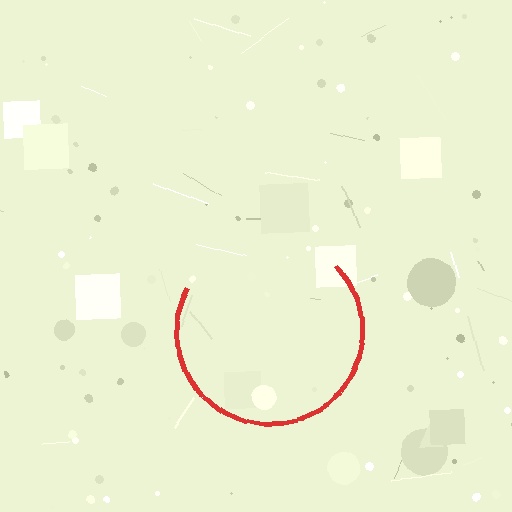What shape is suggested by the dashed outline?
The dashed outline suggests a circle.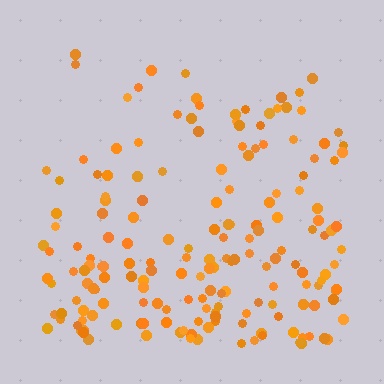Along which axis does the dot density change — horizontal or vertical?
Vertical.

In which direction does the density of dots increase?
From top to bottom, with the bottom side densest.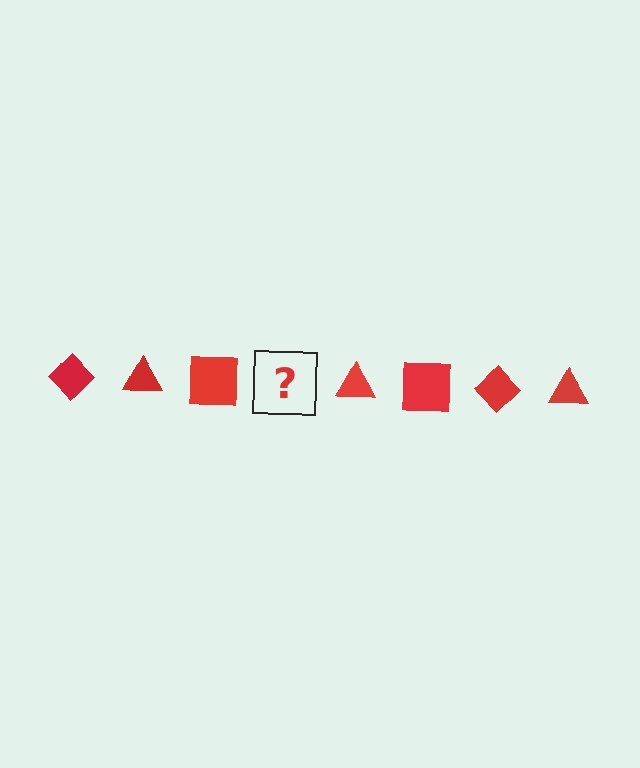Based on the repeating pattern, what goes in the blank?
The blank should be a red diamond.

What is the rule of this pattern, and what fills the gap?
The rule is that the pattern cycles through diamond, triangle, square shapes in red. The gap should be filled with a red diamond.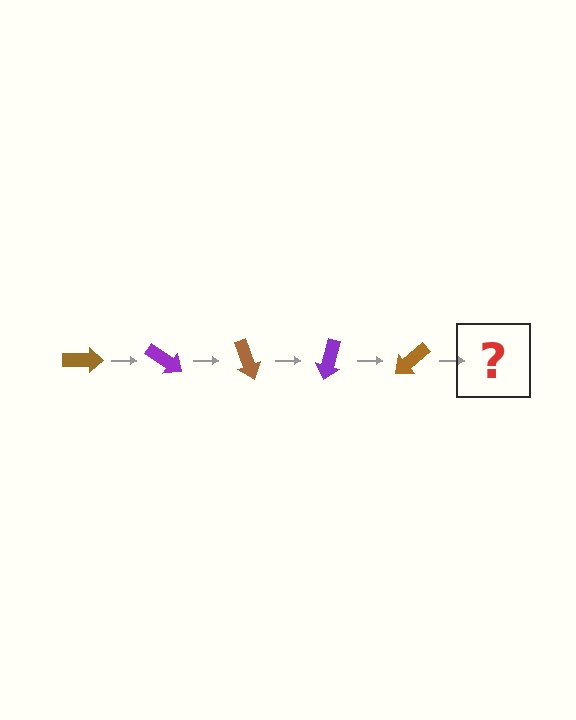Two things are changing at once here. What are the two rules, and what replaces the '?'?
The two rules are that it rotates 35 degrees each step and the color cycles through brown and purple. The '?' should be a purple arrow, rotated 175 degrees from the start.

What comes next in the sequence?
The next element should be a purple arrow, rotated 175 degrees from the start.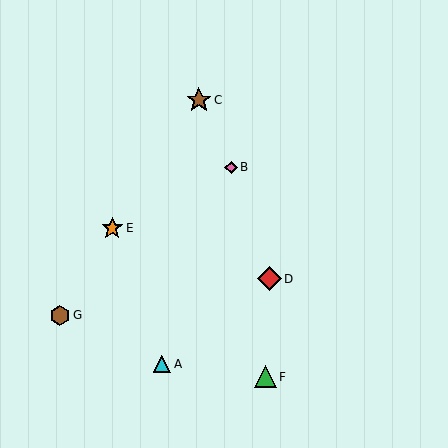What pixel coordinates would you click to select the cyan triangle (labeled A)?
Click at (162, 364) to select the cyan triangle A.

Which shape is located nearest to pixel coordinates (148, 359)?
The cyan triangle (labeled A) at (162, 364) is nearest to that location.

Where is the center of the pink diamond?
The center of the pink diamond is at (231, 167).